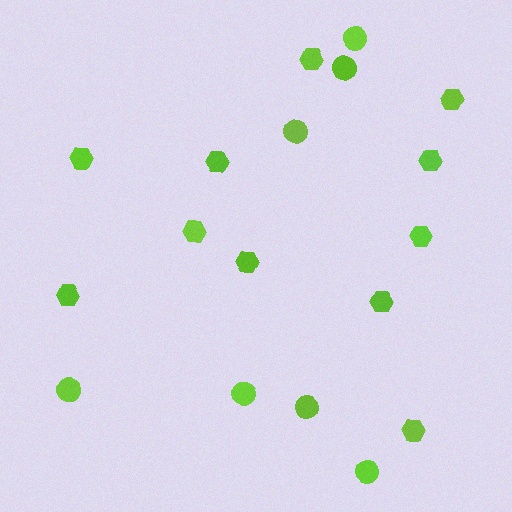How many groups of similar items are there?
There are 2 groups: one group of hexagons (11) and one group of circles (7).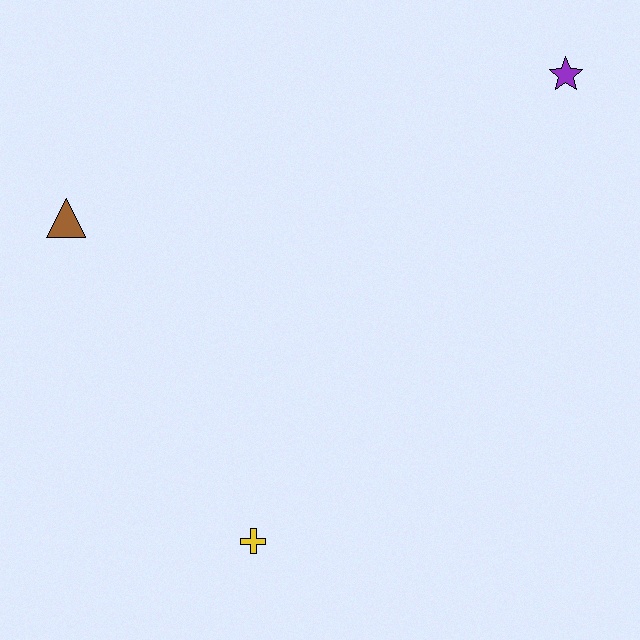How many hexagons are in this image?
There are no hexagons.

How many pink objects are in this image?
There are no pink objects.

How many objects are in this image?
There are 3 objects.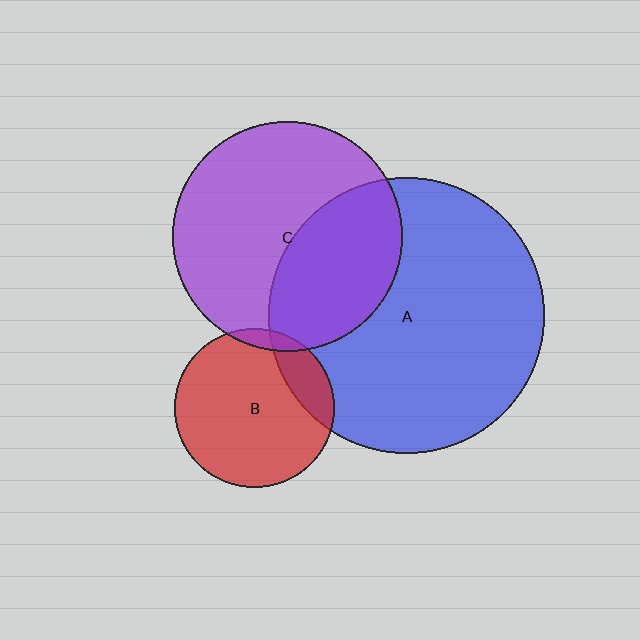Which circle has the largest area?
Circle A (blue).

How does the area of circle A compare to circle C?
Approximately 1.4 times.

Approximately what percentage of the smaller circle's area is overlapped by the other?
Approximately 40%.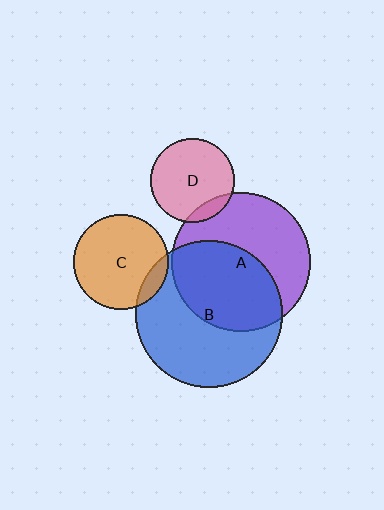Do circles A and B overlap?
Yes.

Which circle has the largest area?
Circle B (blue).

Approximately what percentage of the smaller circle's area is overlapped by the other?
Approximately 50%.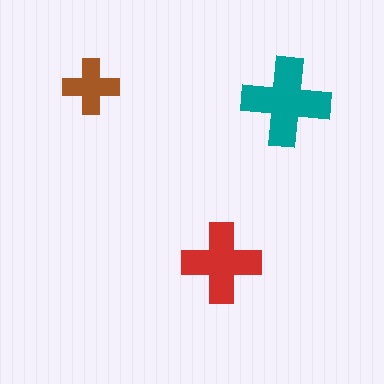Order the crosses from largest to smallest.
the teal one, the red one, the brown one.